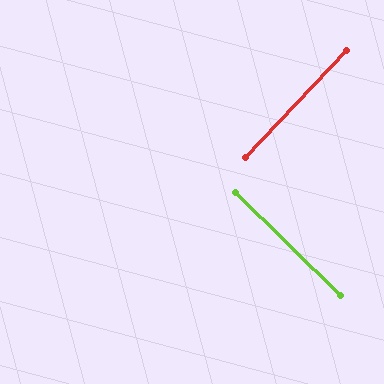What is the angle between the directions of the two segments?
Approximately 89 degrees.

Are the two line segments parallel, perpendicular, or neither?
Perpendicular — they meet at approximately 89°.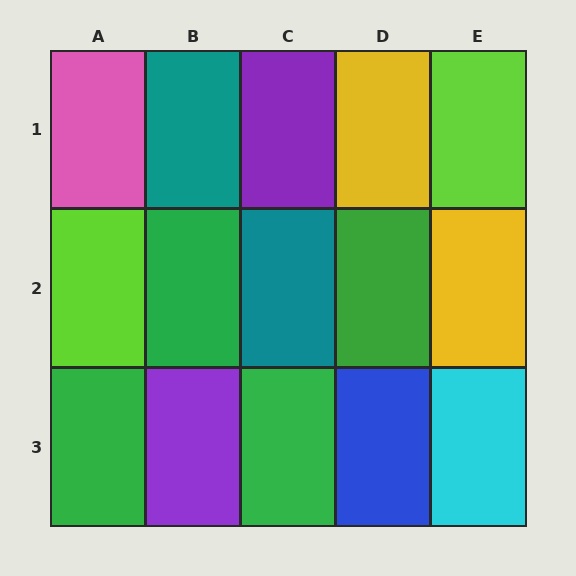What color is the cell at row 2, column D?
Green.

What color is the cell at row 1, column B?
Teal.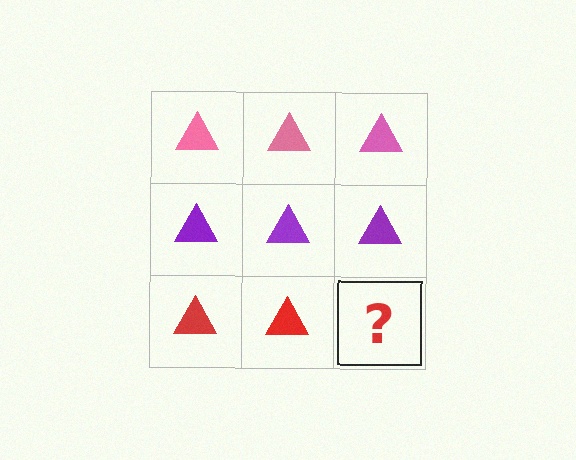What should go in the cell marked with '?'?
The missing cell should contain a red triangle.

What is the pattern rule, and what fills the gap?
The rule is that each row has a consistent color. The gap should be filled with a red triangle.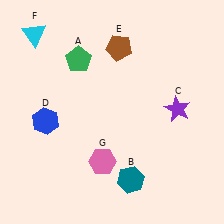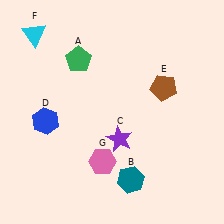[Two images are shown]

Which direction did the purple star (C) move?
The purple star (C) moved left.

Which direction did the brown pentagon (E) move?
The brown pentagon (E) moved right.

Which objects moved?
The objects that moved are: the purple star (C), the brown pentagon (E).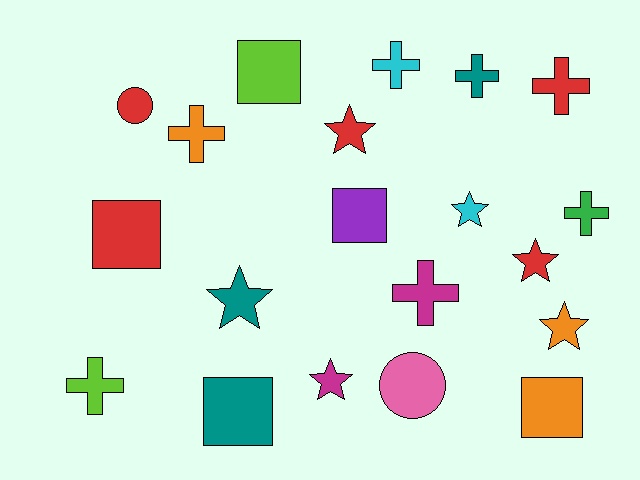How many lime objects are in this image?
There are 2 lime objects.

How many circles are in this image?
There are 2 circles.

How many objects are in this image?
There are 20 objects.